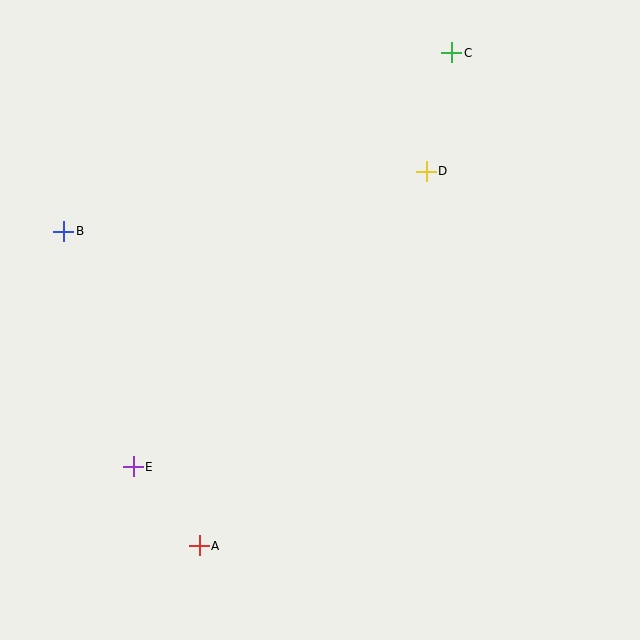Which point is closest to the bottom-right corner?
Point A is closest to the bottom-right corner.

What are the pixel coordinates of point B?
Point B is at (64, 231).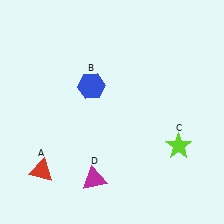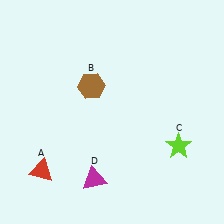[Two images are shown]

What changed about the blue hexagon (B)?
In Image 1, B is blue. In Image 2, it changed to brown.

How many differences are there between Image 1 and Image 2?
There is 1 difference between the two images.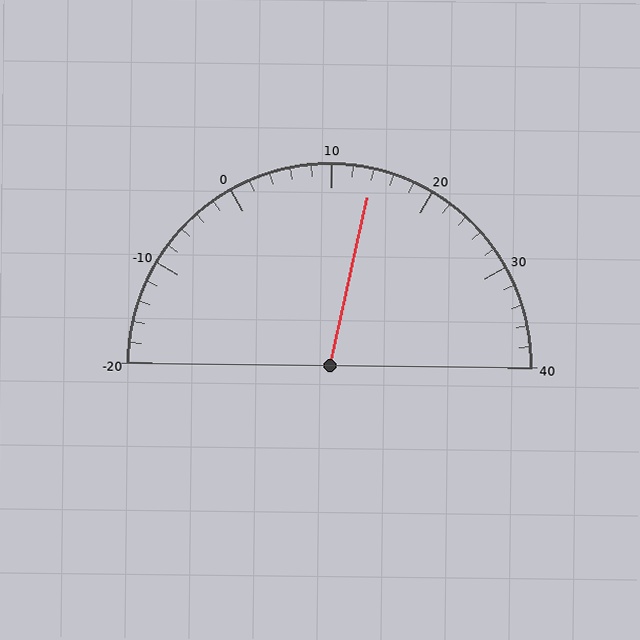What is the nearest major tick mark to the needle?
The nearest major tick mark is 10.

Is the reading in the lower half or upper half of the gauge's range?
The reading is in the upper half of the range (-20 to 40).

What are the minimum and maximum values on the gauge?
The gauge ranges from -20 to 40.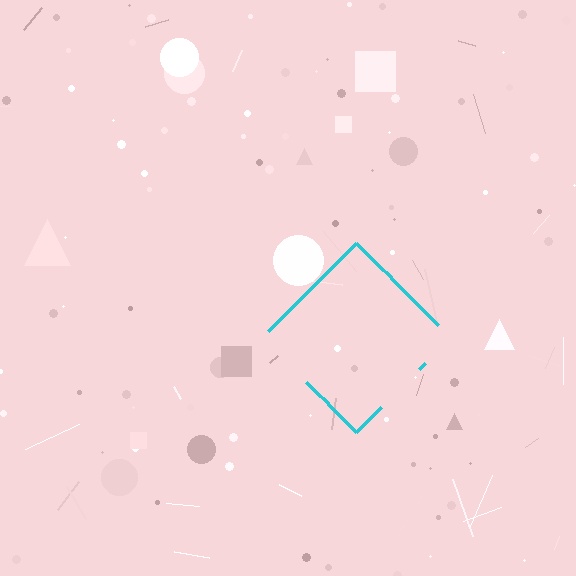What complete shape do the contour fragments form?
The contour fragments form a diamond.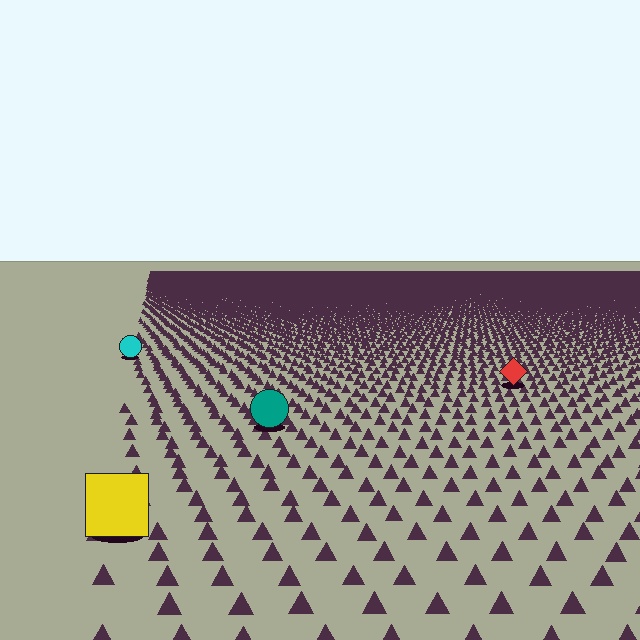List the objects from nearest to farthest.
From nearest to farthest: the yellow square, the teal circle, the red diamond, the cyan circle.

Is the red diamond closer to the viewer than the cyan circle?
Yes. The red diamond is closer — you can tell from the texture gradient: the ground texture is coarser near it.